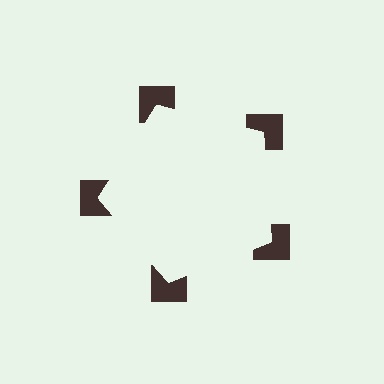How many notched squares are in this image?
There are 5 — one at each vertex of the illusory pentagon.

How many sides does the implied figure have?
5 sides.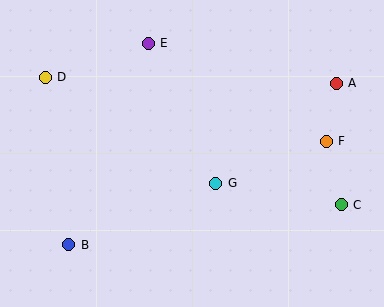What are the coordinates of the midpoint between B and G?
The midpoint between B and G is at (142, 214).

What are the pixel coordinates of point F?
Point F is at (326, 141).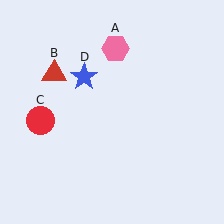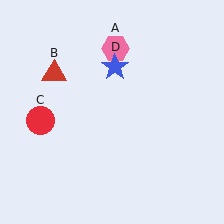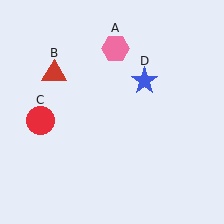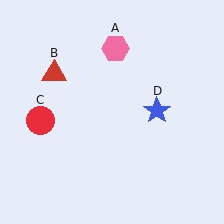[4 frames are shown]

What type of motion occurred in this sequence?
The blue star (object D) rotated clockwise around the center of the scene.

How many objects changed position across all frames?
1 object changed position: blue star (object D).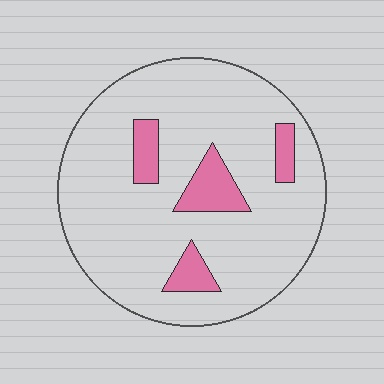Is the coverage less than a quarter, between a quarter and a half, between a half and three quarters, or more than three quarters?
Less than a quarter.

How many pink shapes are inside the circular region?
4.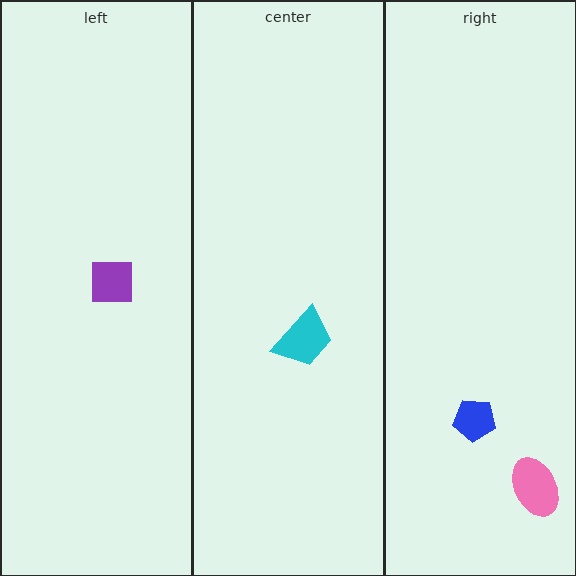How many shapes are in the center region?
1.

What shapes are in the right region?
The pink ellipse, the blue pentagon.